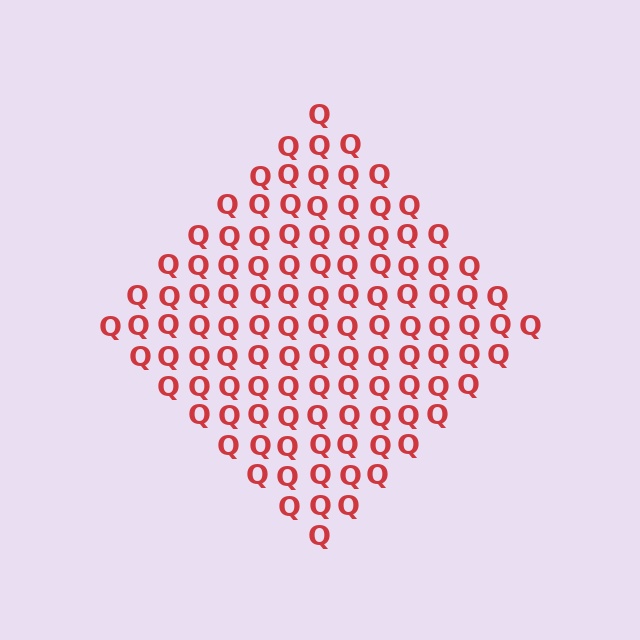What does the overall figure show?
The overall figure shows a diamond.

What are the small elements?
The small elements are letter Q's.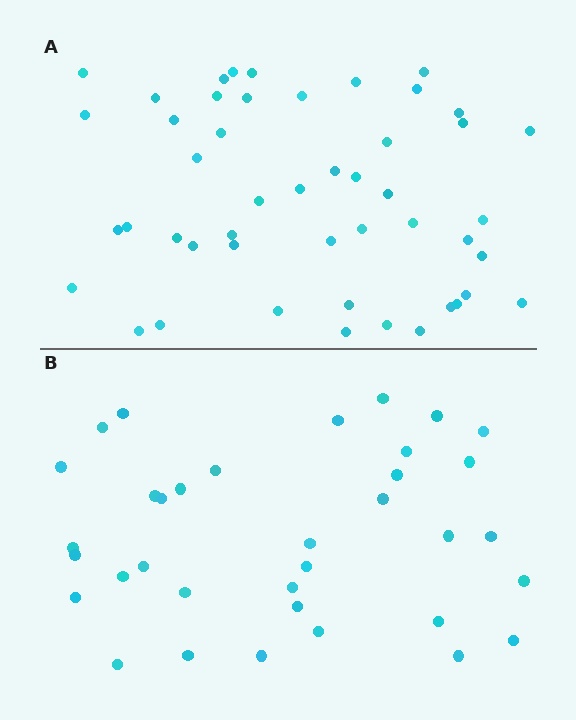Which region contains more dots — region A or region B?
Region A (the top region) has more dots.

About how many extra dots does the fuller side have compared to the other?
Region A has approximately 15 more dots than region B.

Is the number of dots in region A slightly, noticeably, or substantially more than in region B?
Region A has noticeably more, but not dramatically so. The ratio is roughly 1.4 to 1.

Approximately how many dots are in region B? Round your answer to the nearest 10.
About 40 dots. (The exact count is 35, which rounds to 40.)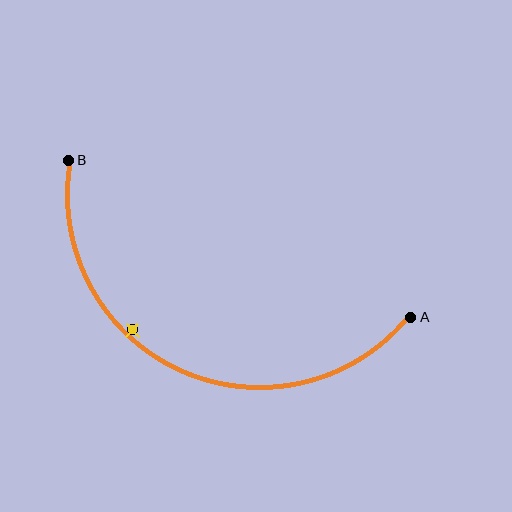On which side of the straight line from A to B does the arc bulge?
The arc bulges below the straight line connecting A and B.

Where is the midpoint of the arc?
The arc midpoint is the point on the curve farthest from the straight line joining A and B. It sits below that line.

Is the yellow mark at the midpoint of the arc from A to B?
No — the yellow mark does not lie on the arc at all. It sits slightly inside the curve.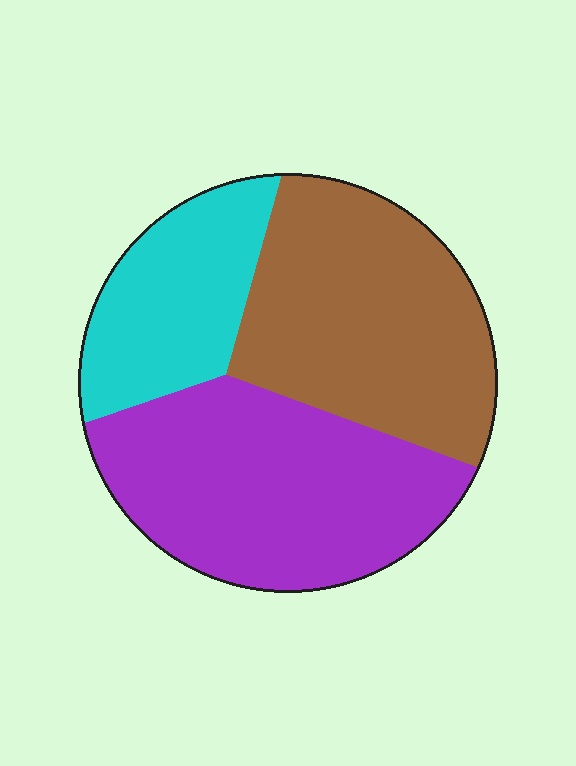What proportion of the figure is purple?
Purple covers 40% of the figure.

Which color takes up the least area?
Cyan, at roughly 20%.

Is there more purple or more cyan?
Purple.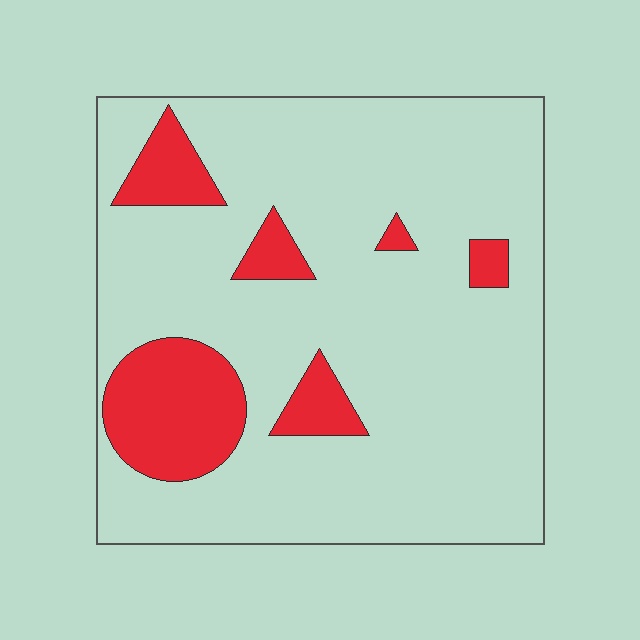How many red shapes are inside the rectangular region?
6.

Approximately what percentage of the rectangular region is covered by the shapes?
Approximately 15%.